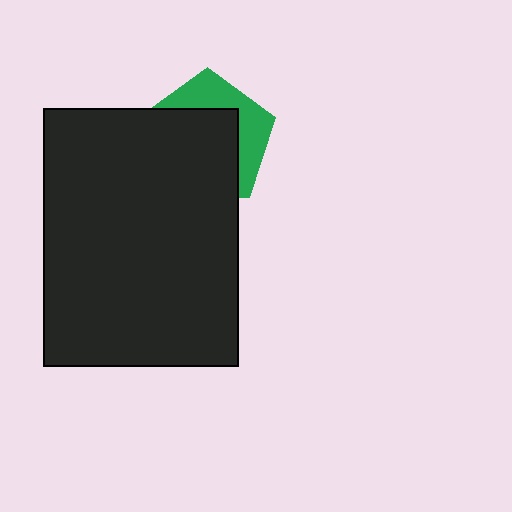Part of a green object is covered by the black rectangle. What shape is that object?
It is a pentagon.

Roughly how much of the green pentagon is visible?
A small part of it is visible (roughly 36%).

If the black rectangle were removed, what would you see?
You would see the complete green pentagon.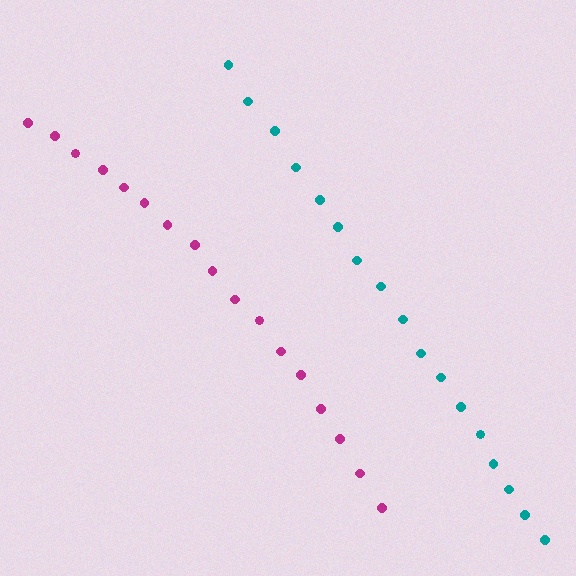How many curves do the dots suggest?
There are 2 distinct paths.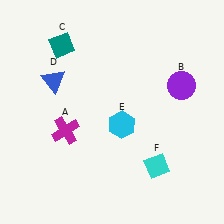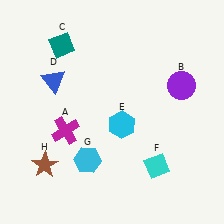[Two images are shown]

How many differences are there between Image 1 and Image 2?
There are 2 differences between the two images.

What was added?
A cyan hexagon (G), a brown star (H) were added in Image 2.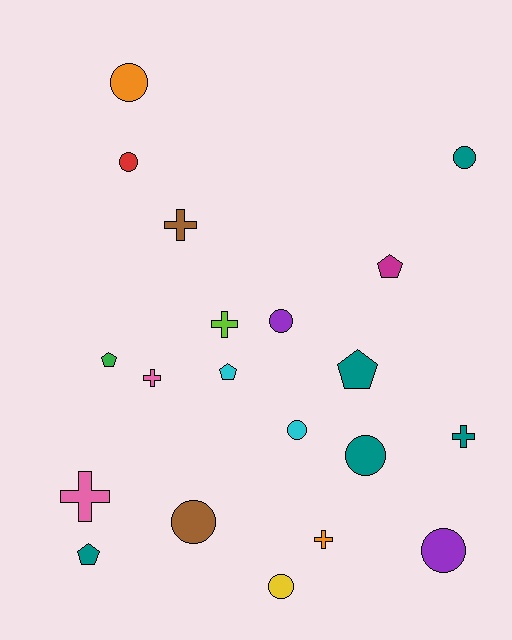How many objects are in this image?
There are 20 objects.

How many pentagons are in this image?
There are 5 pentagons.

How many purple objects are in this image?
There are 2 purple objects.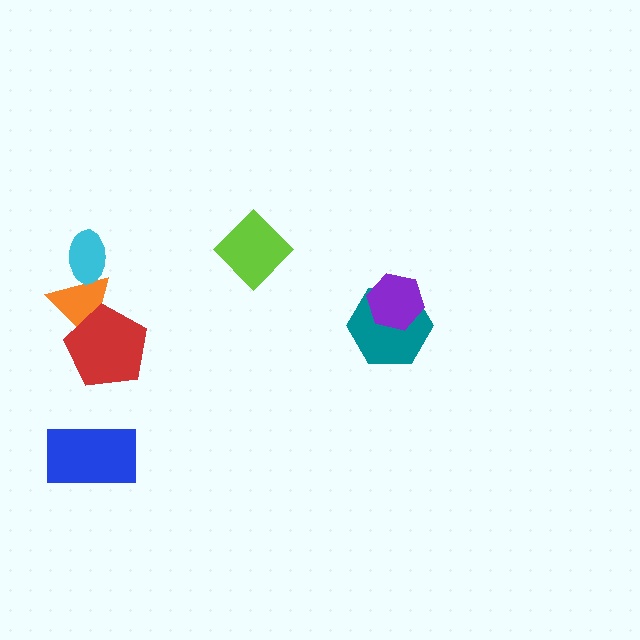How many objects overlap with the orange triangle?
2 objects overlap with the orange triangle.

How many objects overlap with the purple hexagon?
1 object overlaps with the purple hexagon.